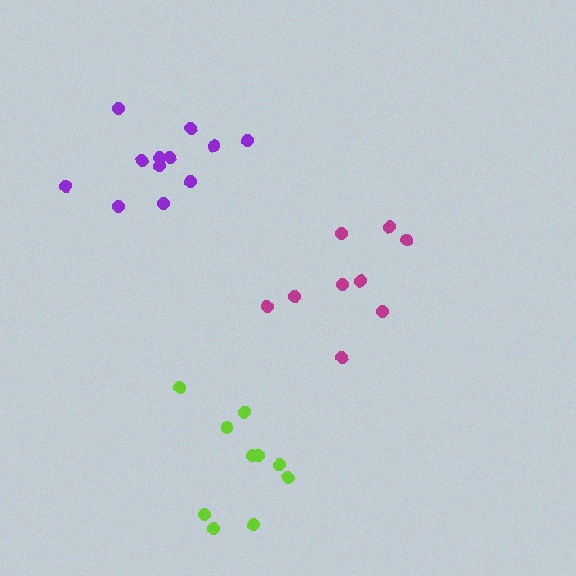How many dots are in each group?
Group 1: 9 dots, Group 2: 12 dots, Group 3: 10 dots (31 total).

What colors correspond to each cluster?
The clusters are colored: magenta, purple, lime.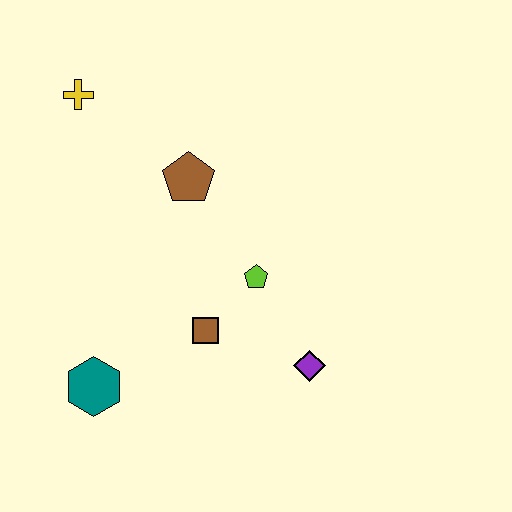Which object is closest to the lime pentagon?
The brown square is closest to the lime pentagon.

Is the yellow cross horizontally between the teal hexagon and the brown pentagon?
No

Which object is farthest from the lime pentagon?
The yellow cross is farthest from the lime pentagon.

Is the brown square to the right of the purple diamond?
No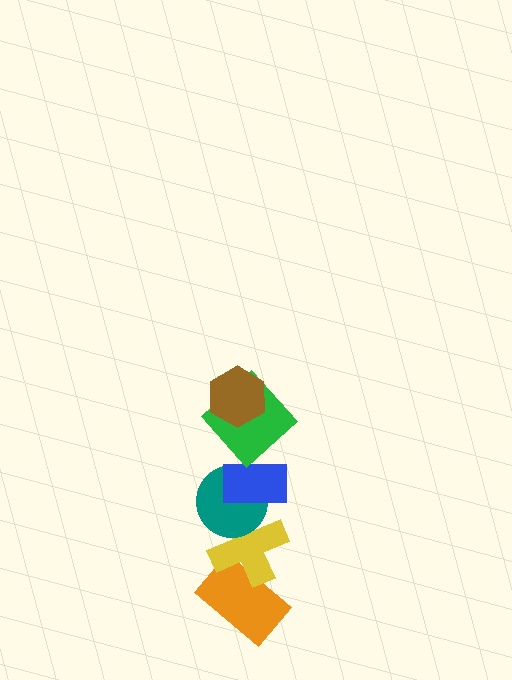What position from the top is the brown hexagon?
The brown hexagon is 1st from the top.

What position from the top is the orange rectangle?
The orange rectangle is 6th from the top.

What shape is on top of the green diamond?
The brown hexagon is on top of the green diamond.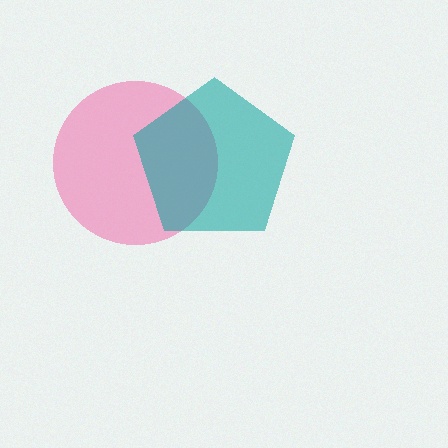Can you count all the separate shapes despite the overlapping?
Yes, there are 2 separate shapes.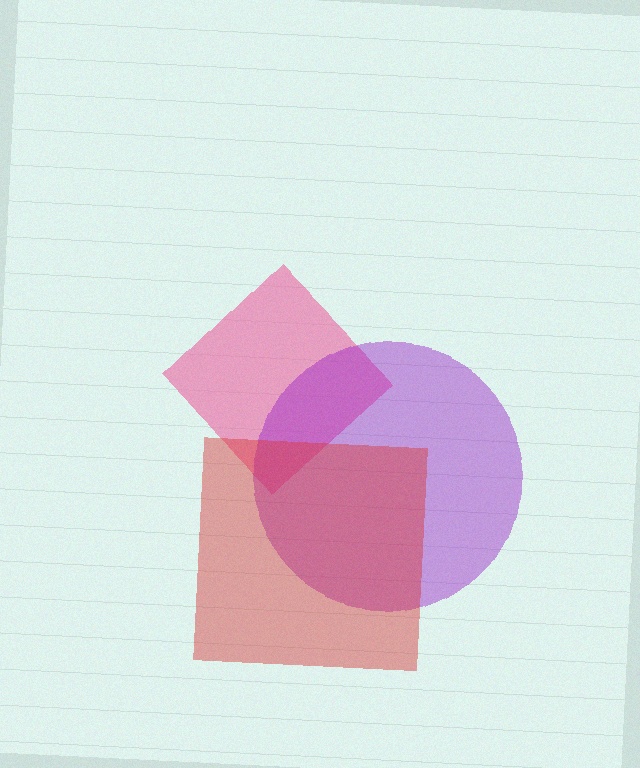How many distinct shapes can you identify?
There are 3 distinct shapes: a pink diamond, a purple circle, a red square.